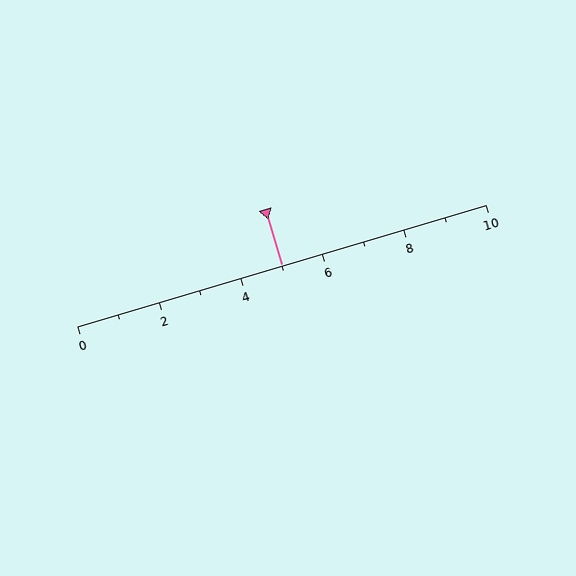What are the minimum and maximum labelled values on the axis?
The axis runs from 0 to 10.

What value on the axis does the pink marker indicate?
The marker indicates approximately 5.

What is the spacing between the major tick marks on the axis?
The major ticks are spaced 2 apart.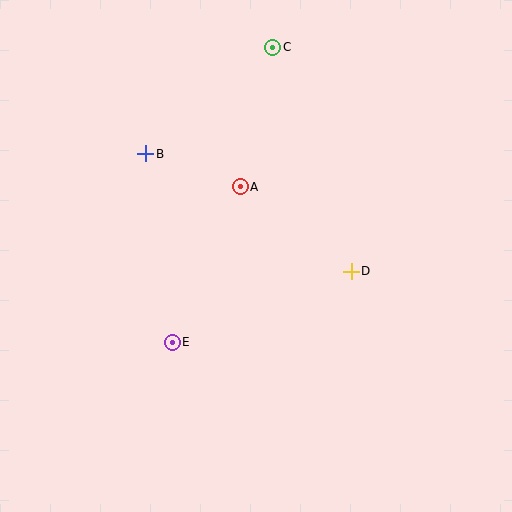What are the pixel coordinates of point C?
Point C is at (273, 47).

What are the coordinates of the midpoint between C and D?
The midpoint between C and D is at (312, 159).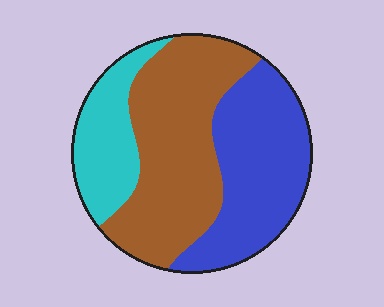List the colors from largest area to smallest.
From largest to smallest: brown, blue, cyan.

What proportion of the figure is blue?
Blue takes up between a third and a half of the figure.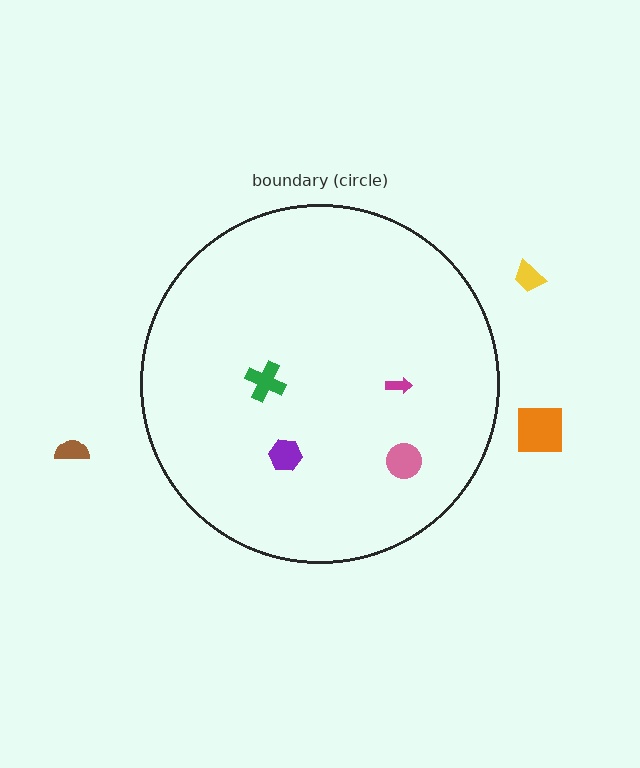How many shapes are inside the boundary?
4 inside, 3 outside.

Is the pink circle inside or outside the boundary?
Inside.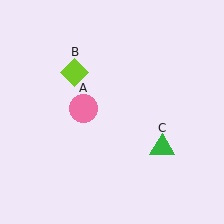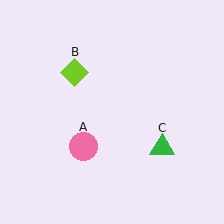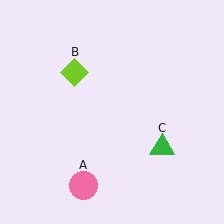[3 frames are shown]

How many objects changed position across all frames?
1 object changed position: pink circle (object A).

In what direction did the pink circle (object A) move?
The pink circle (object A) moved down.